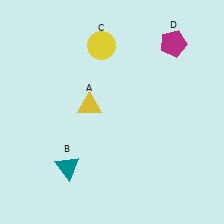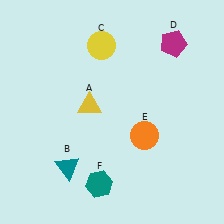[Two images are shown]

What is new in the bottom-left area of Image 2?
A teal hexagon (F) was added in the bottom-left area of Image 2.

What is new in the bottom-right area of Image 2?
An orange circle (E) was added in the bottom-right area of Image 2.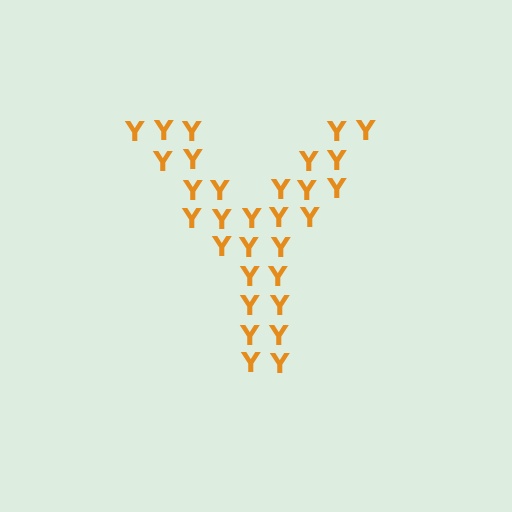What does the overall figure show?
The overall figure shows the letter Y.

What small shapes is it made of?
It is made of small letter Y's.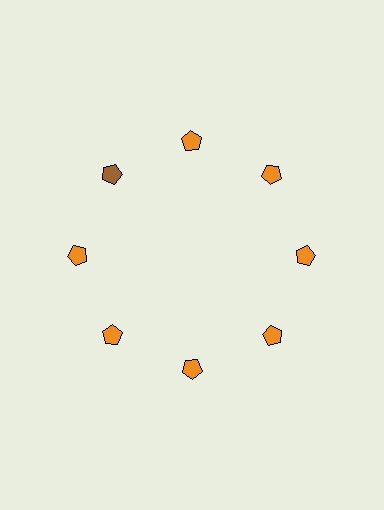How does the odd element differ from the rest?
It has a different color: brown instead of orange.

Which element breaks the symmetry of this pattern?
The brown pentagon at roughly the 10 o'clock position breaks the symmetry. All other shapes are orange pentagons.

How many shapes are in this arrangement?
There are 8 shapes arranged in a ring pattern.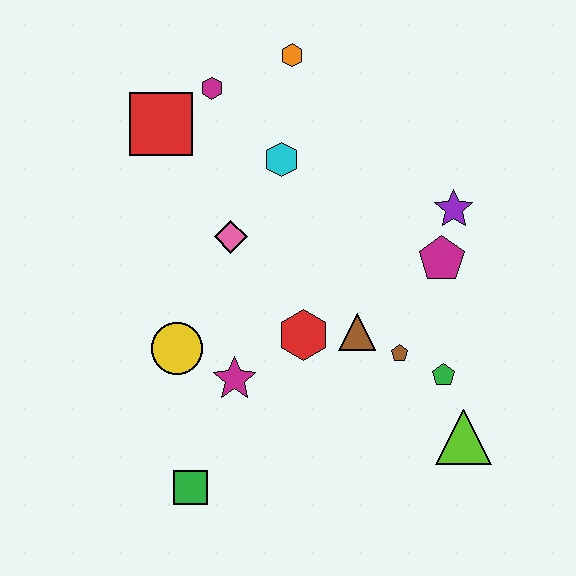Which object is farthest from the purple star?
The green square is farthest from the purple star.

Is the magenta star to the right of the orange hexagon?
No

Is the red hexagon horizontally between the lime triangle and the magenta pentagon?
No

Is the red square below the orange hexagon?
Yes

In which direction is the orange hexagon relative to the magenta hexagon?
The orange hexagon is to the right of the magenta hexagon.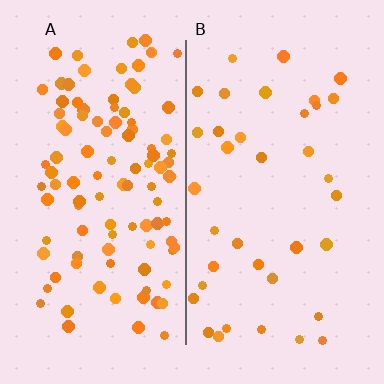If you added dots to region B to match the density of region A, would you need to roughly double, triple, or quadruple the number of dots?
Approximately triple.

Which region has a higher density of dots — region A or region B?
A (the left).